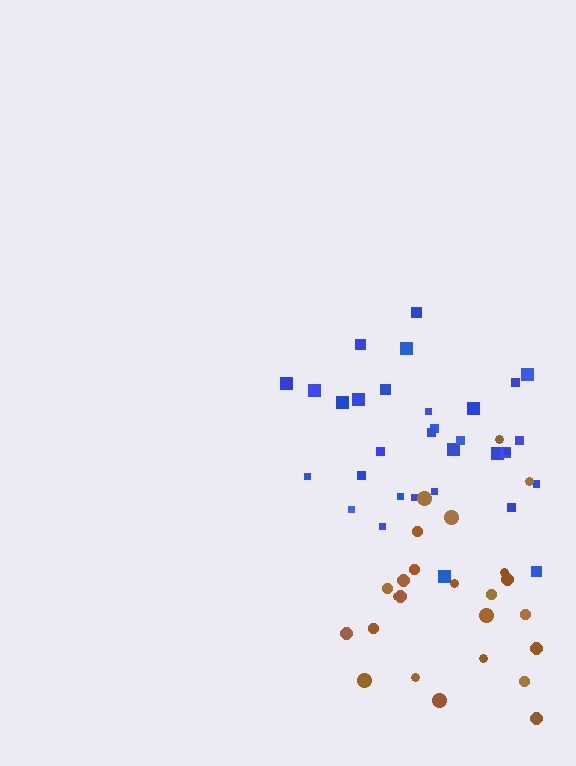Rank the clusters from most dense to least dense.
blue, brown.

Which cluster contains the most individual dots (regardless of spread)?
Blue (33).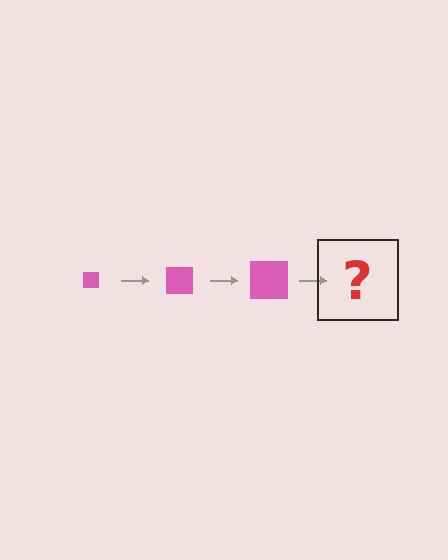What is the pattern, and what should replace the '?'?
The pattern is that the square gets progressively larger each step. The '?' should be a pink square, larger than the previous one.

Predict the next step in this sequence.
The next step is a pink square, larger than the previous one.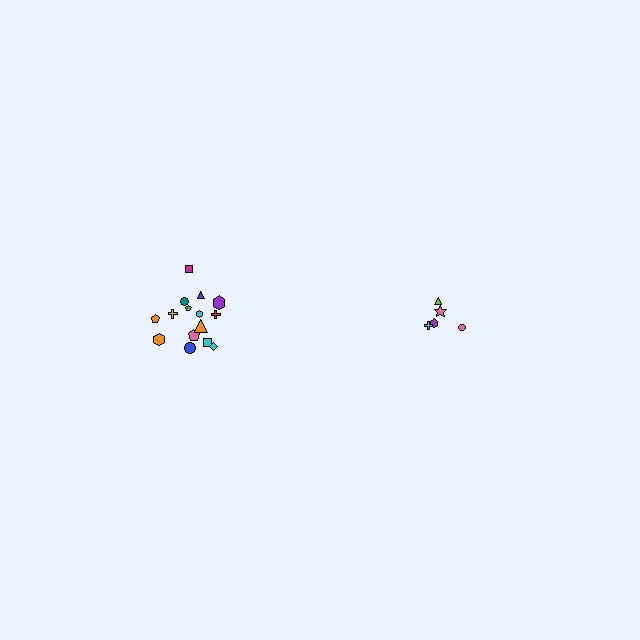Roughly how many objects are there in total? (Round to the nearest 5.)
Roughly 20 objects in total.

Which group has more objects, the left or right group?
The left group.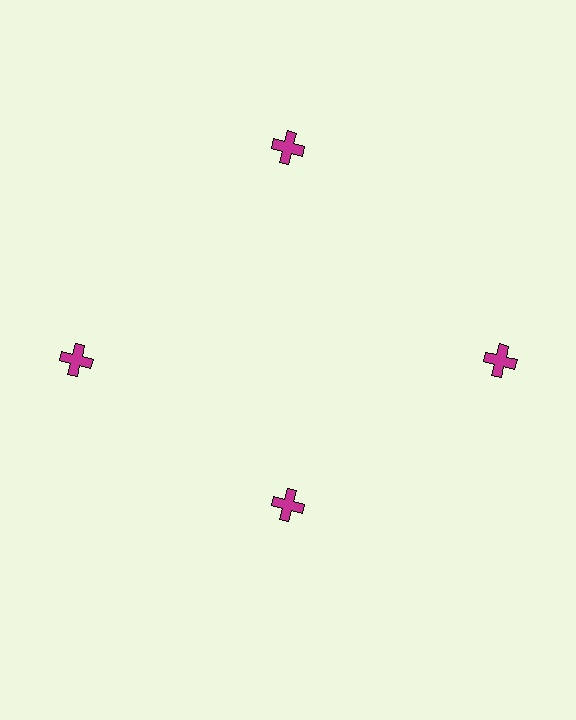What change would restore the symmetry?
The symmetry would be restored by moving it outward, back onto the ring so that all 4 crosses sit at equal angles and equal distance from the center.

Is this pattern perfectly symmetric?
No. The 4 magenta crosses are arranged in a ring, but one element near the 6 o'clock position is pulled inward toward the center, breaking the 4-fold rotational symmetry.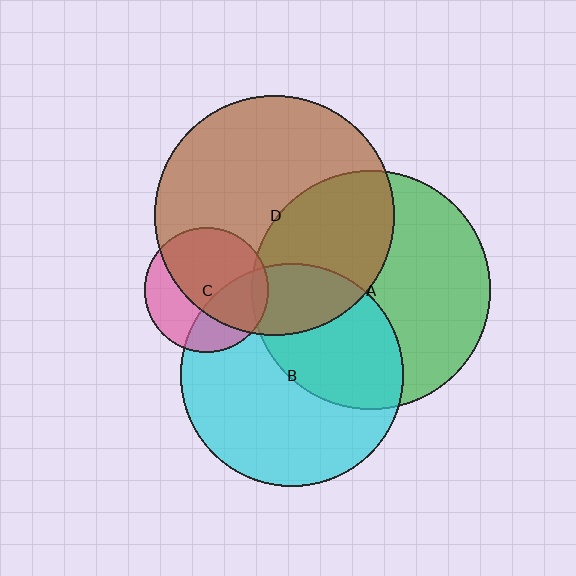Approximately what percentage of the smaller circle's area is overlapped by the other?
Approximately 40%.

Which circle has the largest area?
Circle D (brown).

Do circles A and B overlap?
Yes.